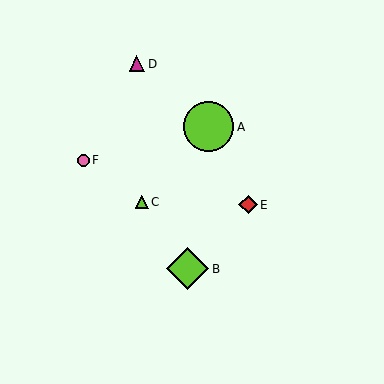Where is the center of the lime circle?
The center of the lime circle is at (209, 127).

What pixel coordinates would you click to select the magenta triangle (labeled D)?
Click at (137, 64) to select the magenta triangle D.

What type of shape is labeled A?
Shape A is a lime circle.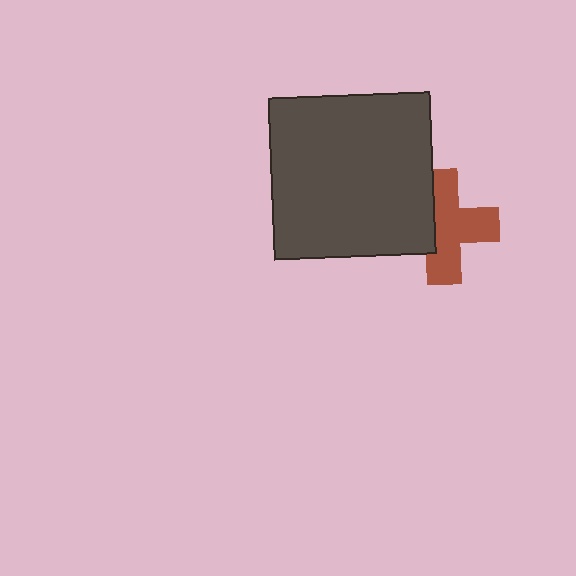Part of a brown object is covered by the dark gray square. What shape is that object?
It is a cross.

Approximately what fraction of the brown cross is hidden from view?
Roughly 34% of the brown cross is hidden behind the dark gray square.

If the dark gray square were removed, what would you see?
You would see the complete brown cross.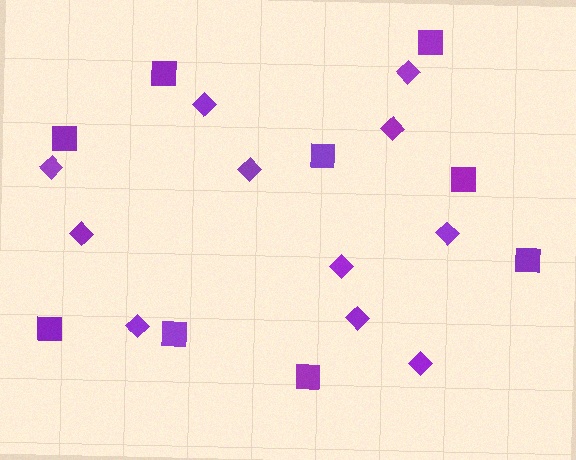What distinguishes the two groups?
There are 2 groups: one group of diamonds (11) and one group of squares (9).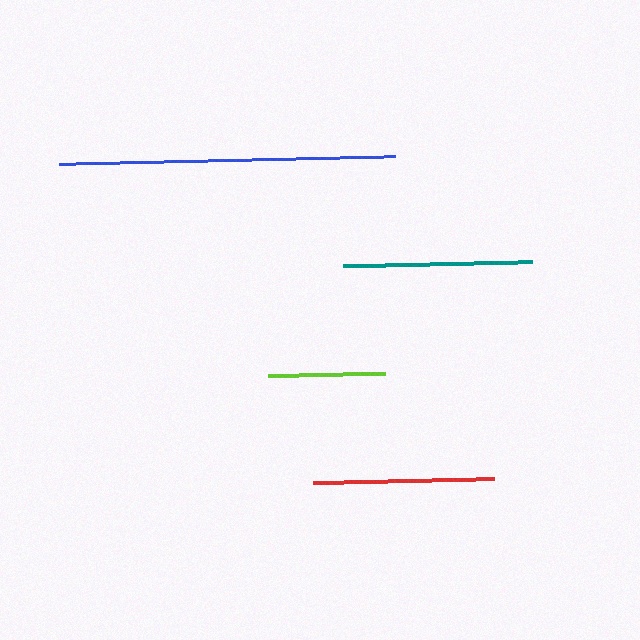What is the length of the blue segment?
The blue segment is approximately 336 pixels long.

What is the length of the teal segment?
The teal segment is approximately 189 pixels long.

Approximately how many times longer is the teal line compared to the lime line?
The teal line is approximately 1.6 times the length of the lime line.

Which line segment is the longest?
The blue line is the longest at approximately 336 pixels.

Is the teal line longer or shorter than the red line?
The teal line is longer than the red line.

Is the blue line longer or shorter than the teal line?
The blue line is longer than the teal line.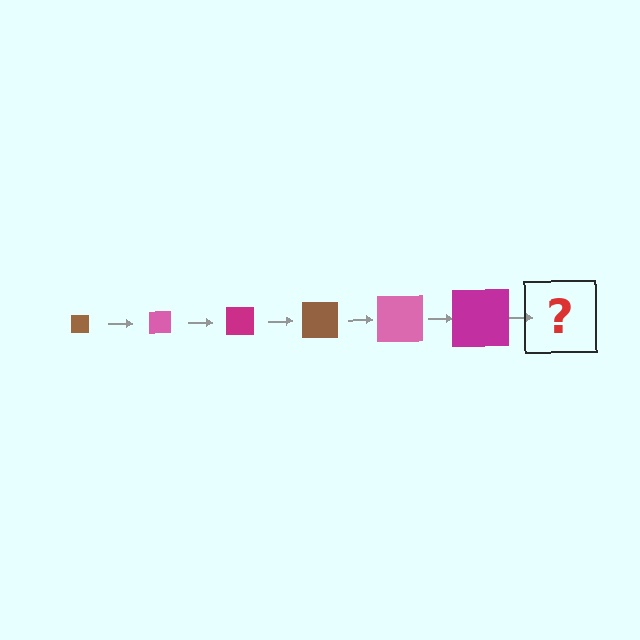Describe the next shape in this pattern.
It should be a brown square, larger than the previous one.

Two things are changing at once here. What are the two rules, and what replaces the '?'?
The two rules are that the square grows larger each step and the color cycles through brown, pink, and magenta. The '?' should be a brown square, larger than the previous one.